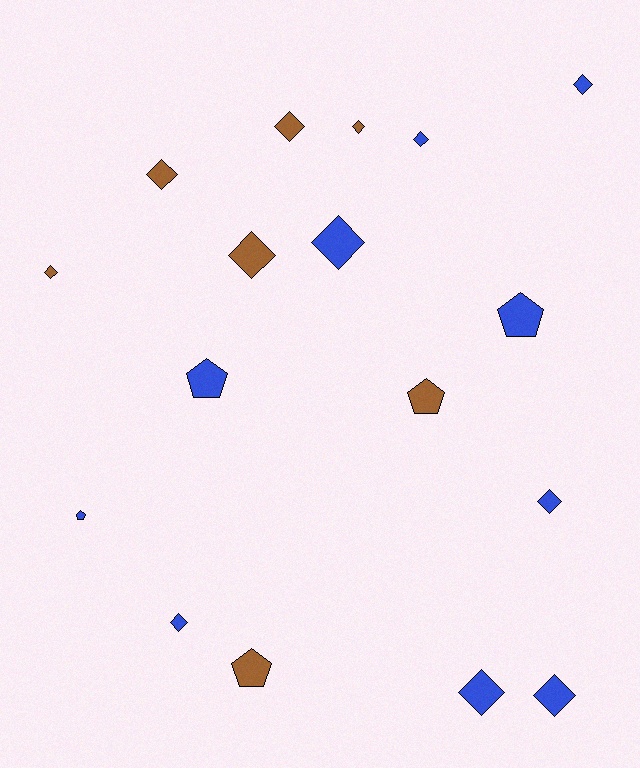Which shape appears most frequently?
Diamond, with 12 objects.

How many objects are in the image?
There are 17 objects.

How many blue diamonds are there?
There are 7 blue diamonds.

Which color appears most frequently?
Blue, with 10 objects.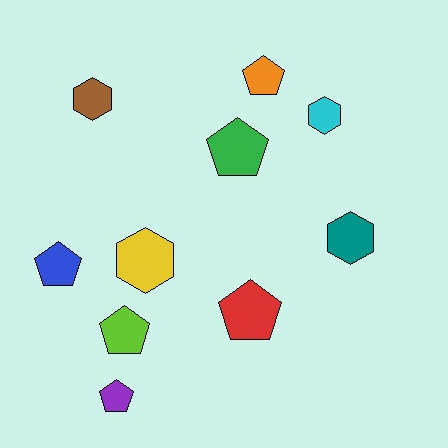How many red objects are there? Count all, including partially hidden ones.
There is 1 red object.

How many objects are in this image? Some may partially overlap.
There are 10 objects.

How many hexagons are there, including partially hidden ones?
There are 4 hexagons.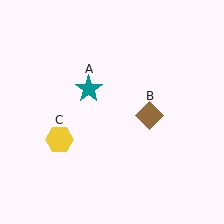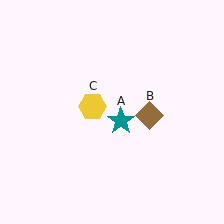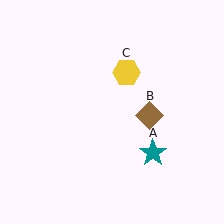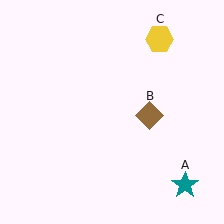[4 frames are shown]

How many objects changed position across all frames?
2 objects changed position: teal star (object A), yellow hexagon (object C).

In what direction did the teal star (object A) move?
The teal star (object A) moved down and to the right.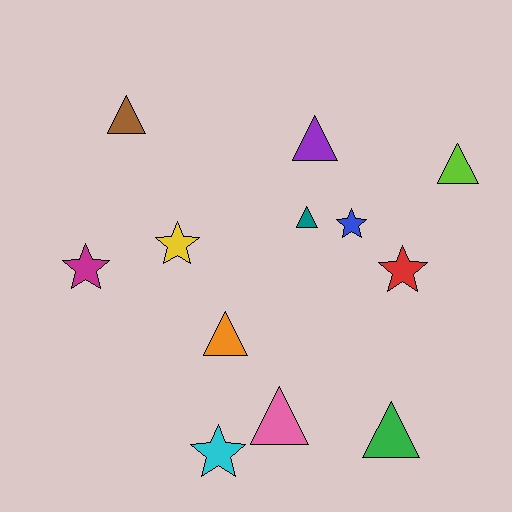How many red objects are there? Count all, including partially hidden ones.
There is 1 red object.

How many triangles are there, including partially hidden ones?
There are 7 triangles.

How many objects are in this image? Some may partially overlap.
There are 12 objects.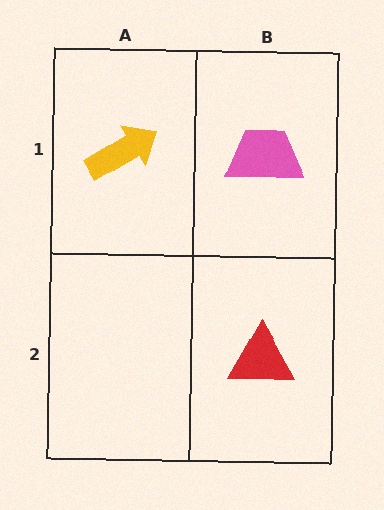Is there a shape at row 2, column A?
No, that cell is empty.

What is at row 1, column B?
A pink trapezoid.